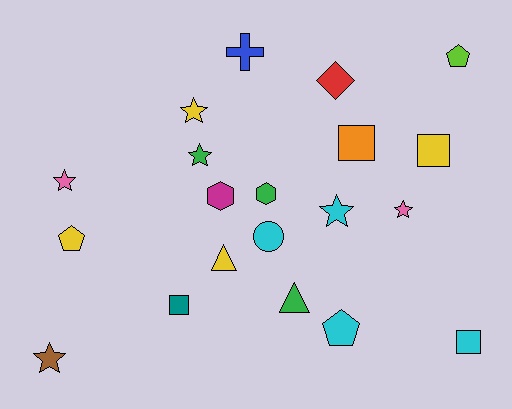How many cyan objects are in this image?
There are 4 cyan objects.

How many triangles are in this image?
There are 2 triangles.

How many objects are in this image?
There are 20 objects.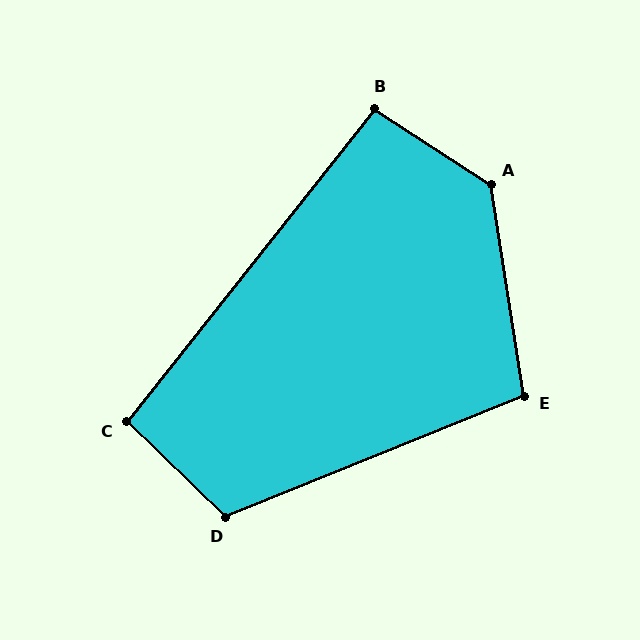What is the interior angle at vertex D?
Approximately 114 degrees (obtuse).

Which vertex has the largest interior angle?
A, at approximately 132 degrees.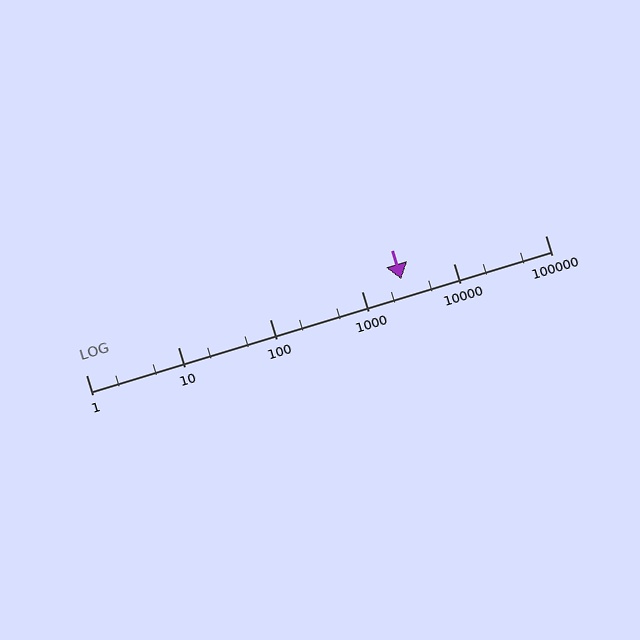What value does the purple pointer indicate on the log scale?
The pointer indicates approximately 2700.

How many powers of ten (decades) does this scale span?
The scale spans 5 decades, from 1 to 100000.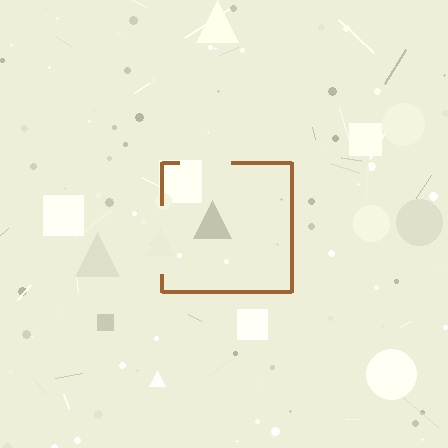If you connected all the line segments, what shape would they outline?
They would outline a square.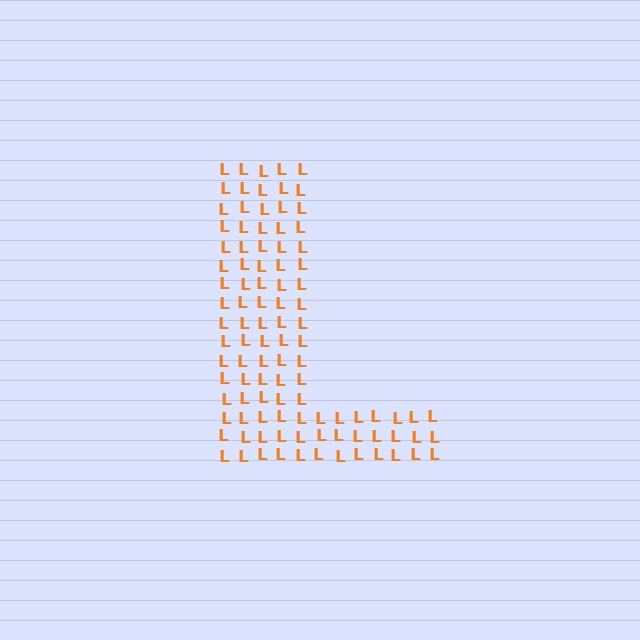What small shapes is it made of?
It is made of small letter L's.